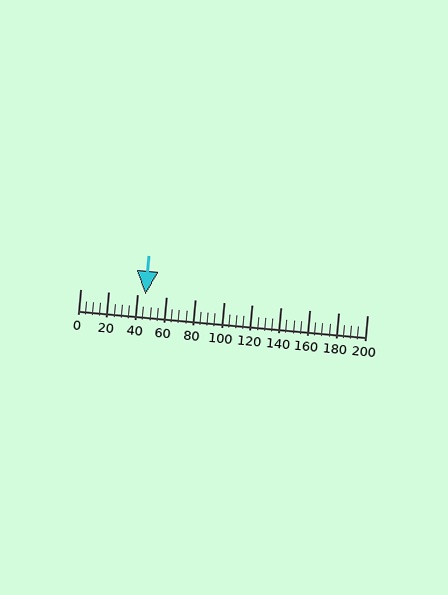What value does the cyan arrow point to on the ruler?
The cyan arrow points to approximately 46.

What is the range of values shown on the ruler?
The ruler shows values from 0 to 200.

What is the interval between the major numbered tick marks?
The major tick marks are spaced 20 units apart.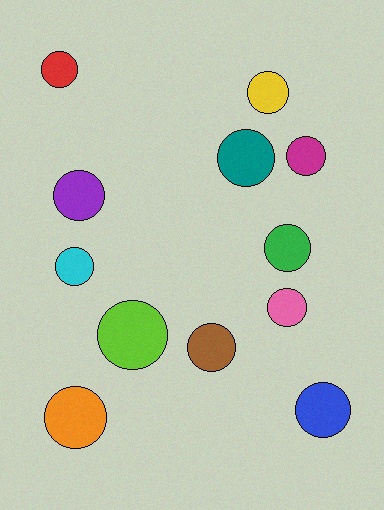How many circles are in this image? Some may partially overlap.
There are 12 circles.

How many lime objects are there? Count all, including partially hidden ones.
There is 1 lime object.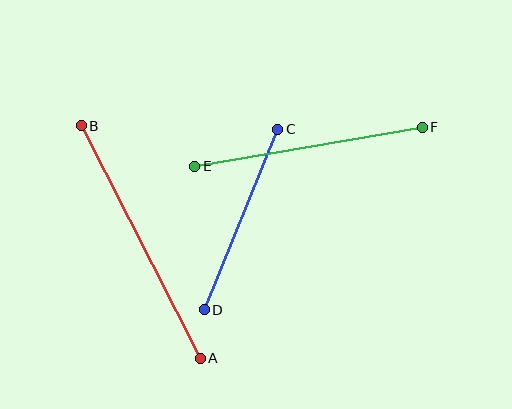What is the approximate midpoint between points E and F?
The midpoint is at approximately (308, 147) pixels.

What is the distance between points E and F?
The distance is approximately 231 pixels.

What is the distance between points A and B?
The distance is approximately 261 pixels.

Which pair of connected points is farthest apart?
Points A and B are farthest apart.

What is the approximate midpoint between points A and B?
The midpoint is at approximately (141, 242) pixels.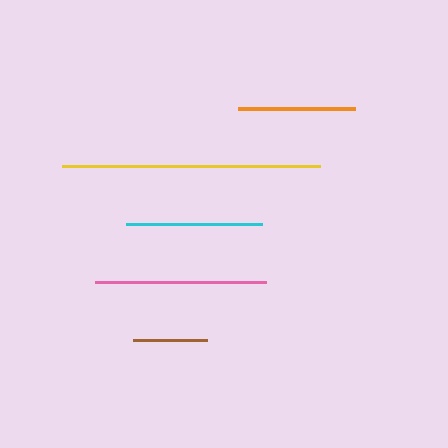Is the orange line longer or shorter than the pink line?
The pink line is longer than the orange line.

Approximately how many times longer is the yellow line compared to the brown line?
The yellow line is approximately 3.5 times the length of the brown line.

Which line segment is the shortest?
The brown line is the shortest at approximately 73 pixels.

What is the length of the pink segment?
The pink segment is approximately 170 pixels long.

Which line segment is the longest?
The yellow line is the longest at approximately 258 pixels.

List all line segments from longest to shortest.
From longest to shortest: yellow, pink, cyan, orange, brown.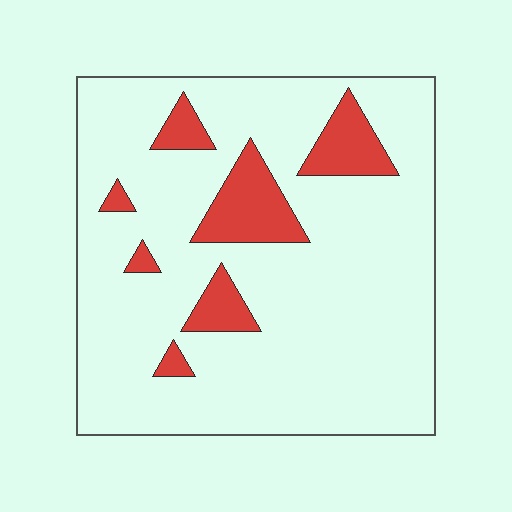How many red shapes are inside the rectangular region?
7.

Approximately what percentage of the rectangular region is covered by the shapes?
Approximately 15%.